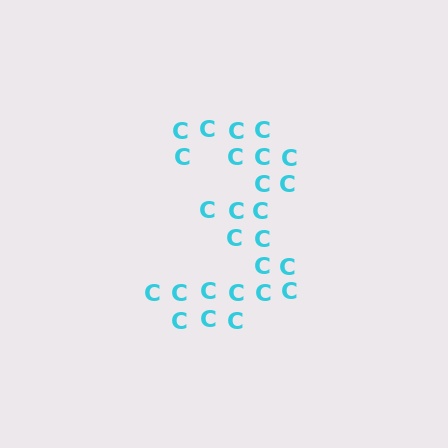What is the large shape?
The large shape is the digit 3.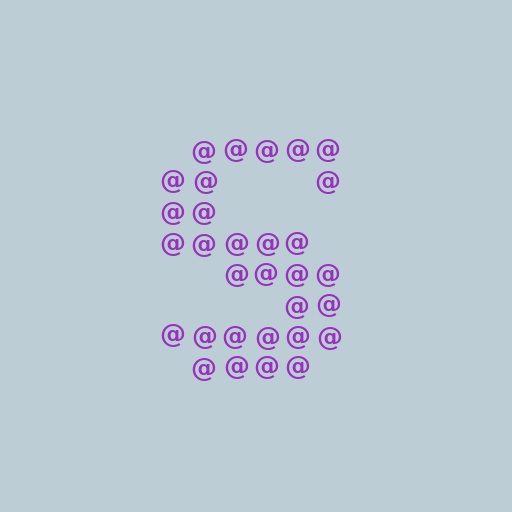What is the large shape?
The large shape is the letter S.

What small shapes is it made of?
It is made of small at signs.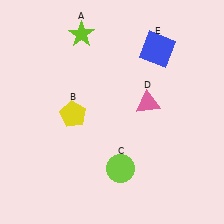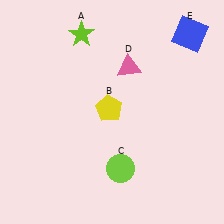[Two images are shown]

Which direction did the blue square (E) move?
The blue square (E) moved right.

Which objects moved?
The objects that moved are: the yellow pentagon (B), the pink triangle (D), the blue square (E).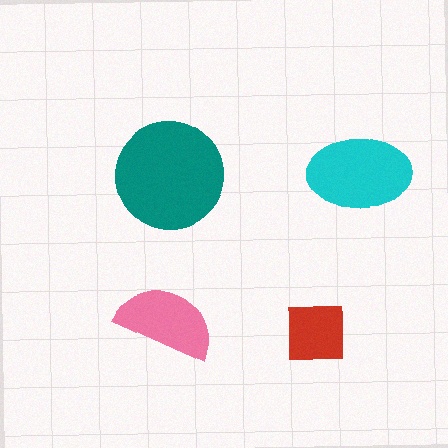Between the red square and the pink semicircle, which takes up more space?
The pink semicircle.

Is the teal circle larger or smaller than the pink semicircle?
Larger.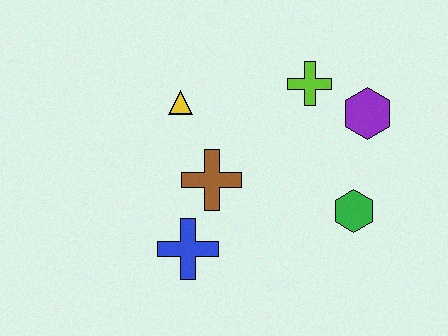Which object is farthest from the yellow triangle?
The green hexagon is farthest from the yellow triangle.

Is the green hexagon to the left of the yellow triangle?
No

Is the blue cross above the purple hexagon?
No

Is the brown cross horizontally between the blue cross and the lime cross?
Yes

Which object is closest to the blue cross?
The brown cross is closest to the blue cross.